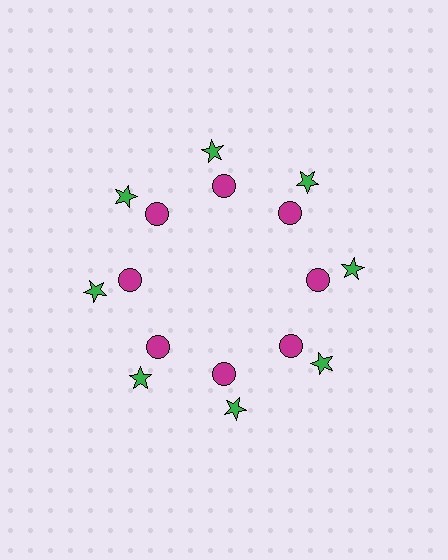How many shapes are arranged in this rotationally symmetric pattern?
There are 16 shapes, arranged in 8 groups of 2.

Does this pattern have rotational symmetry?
Yes, this pattern has 8-fold rotational symmetry. It looks the same after rotating 45 degrees around the center.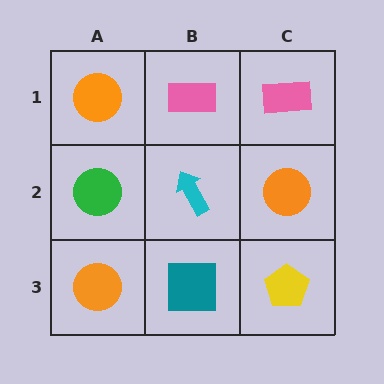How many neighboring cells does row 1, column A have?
2.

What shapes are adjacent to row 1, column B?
A cyan arrow (row 2, column B), an orange circle (row 1, column A), a pink rectangle (row 1, column C).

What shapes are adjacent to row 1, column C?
An orange circle (row 2, column C), a pink rectangle (row 1, column B).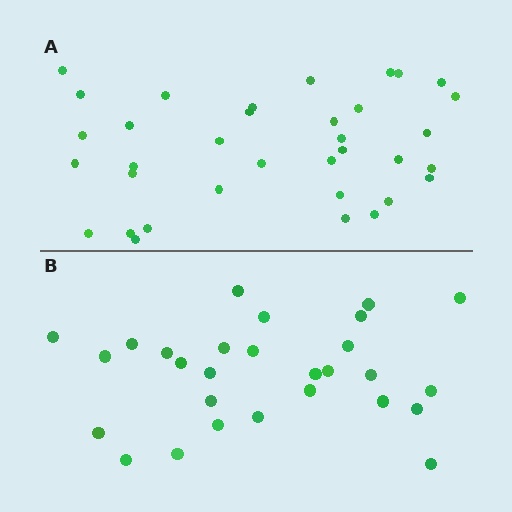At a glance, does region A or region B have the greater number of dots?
Region A (the top region) has more dots.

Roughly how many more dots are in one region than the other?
Region A has roughly 8 or so more dots than region B.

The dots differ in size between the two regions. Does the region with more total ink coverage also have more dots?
No. Region B has more total ink coverage because its dots are larger, but region A actually contains more individual dots. Total area can be misleading — the number of items is what matters here.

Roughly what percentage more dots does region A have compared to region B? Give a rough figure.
About 25% more.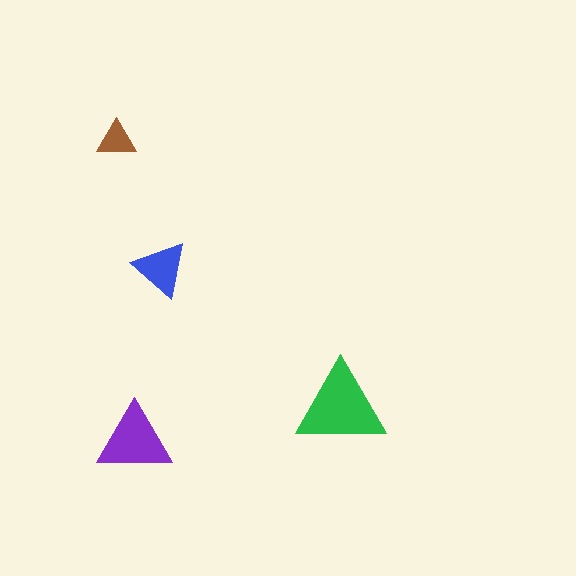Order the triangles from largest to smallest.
the green one, the purple one, the blue one, the brown one.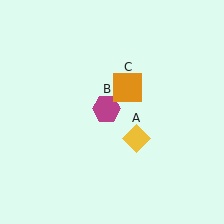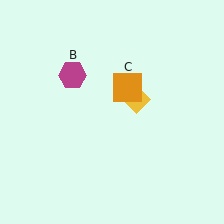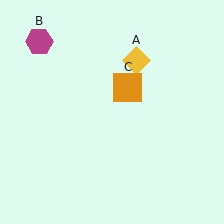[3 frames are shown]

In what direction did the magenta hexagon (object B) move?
The magenta hexagon (object B) moved up and to the left.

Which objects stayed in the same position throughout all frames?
Orange square (object C) remained stationary.